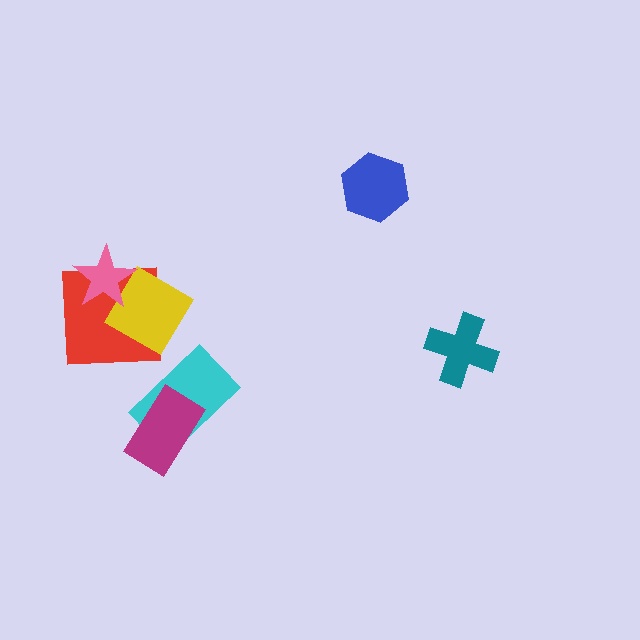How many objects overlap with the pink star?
2 objects overlap with the pink star.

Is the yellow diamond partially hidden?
Yes, it is partially covered by another shape.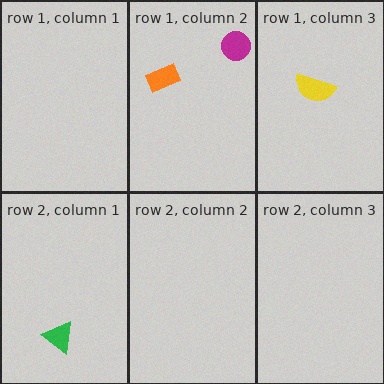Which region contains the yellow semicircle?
The row 1, column 3 region.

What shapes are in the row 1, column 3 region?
The yellow semicircle.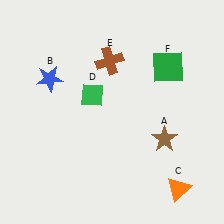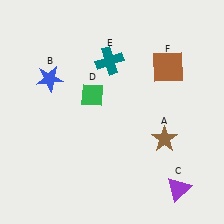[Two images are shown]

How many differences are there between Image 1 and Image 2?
There are 3 differences between the two images.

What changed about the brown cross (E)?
In Image 1, E is brown. In Image 2, it changed to teal.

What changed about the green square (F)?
In Image 1, F is green. In Image 2, it changed to brown.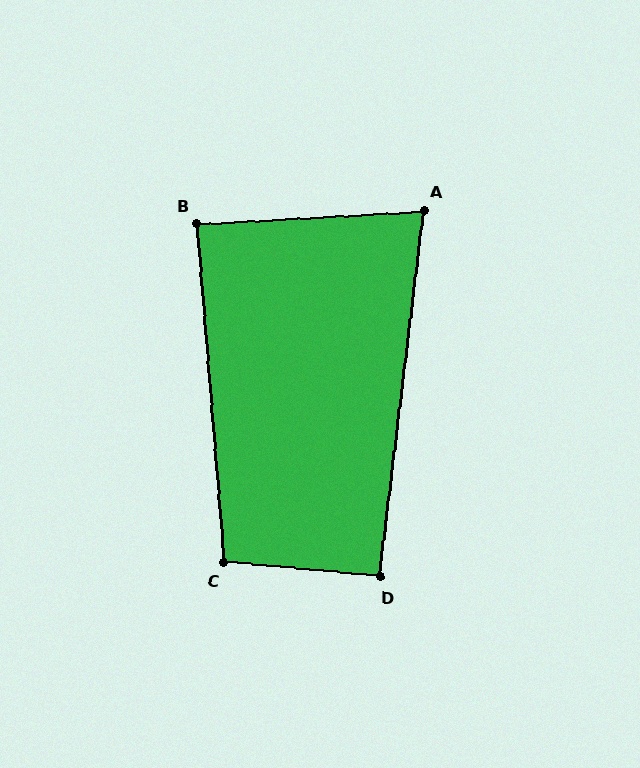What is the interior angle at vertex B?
Approximately 89 degrees (approximately right).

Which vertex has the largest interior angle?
C, at approximately 100 degrees.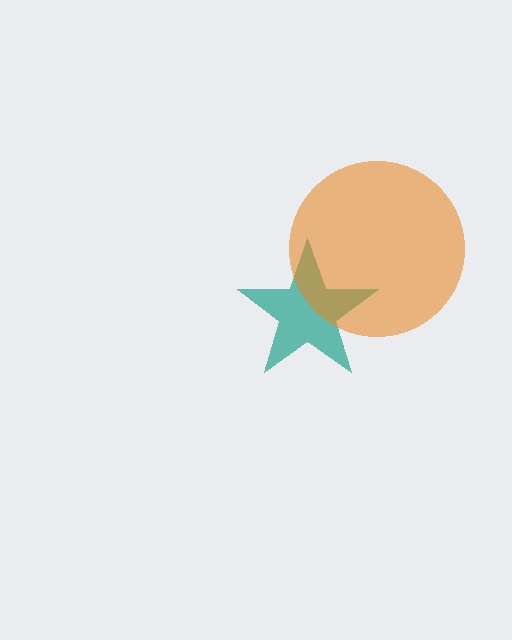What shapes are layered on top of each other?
The layered shapes are: a teal star, an orange circle.